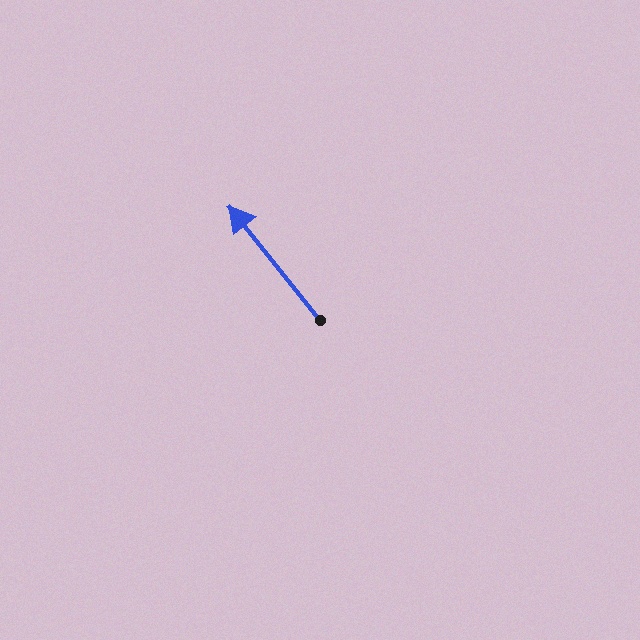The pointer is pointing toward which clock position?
Roughly 11 o'clock.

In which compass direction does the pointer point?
Northwest.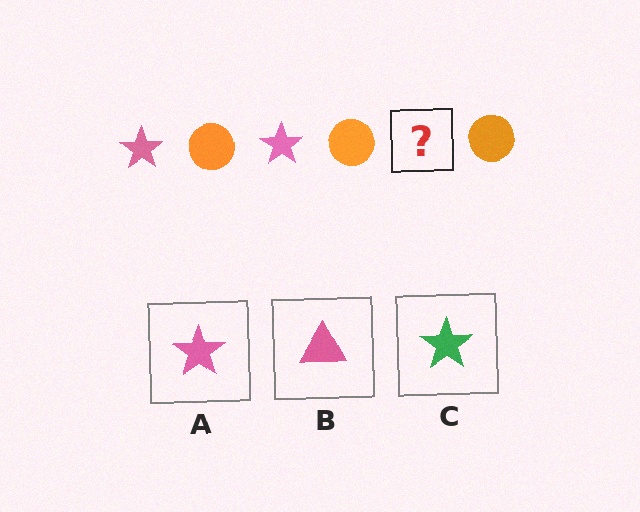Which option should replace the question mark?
Option A.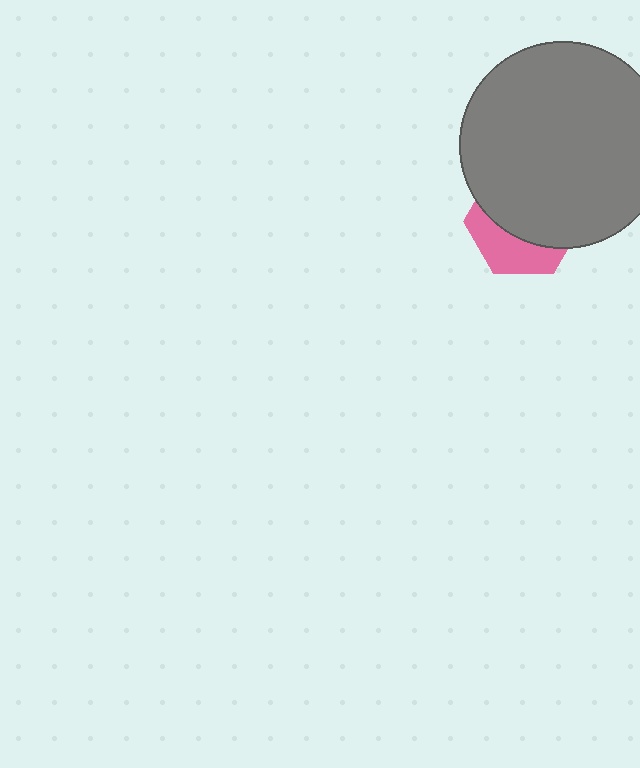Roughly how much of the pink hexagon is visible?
A small part of it is visible (roughly 35%).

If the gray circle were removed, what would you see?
You would see the complete pink hexagon.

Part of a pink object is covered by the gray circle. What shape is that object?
It is a hexagon.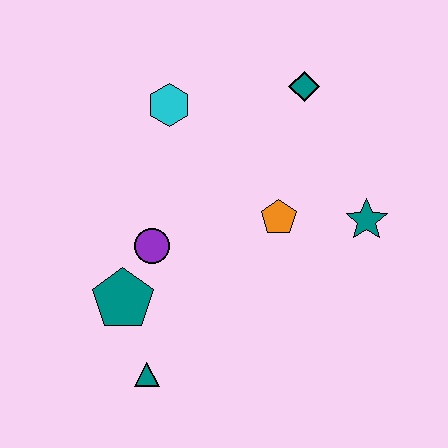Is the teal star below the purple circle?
No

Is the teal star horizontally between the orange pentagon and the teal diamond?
No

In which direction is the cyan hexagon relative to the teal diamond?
The cyan hexagon is to the left of the teal diamond.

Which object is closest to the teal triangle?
The teal pentagon is closest to the teal triangle.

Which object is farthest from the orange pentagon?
The teal triangle is farthest from the orange pentagon.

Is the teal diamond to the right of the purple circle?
Yes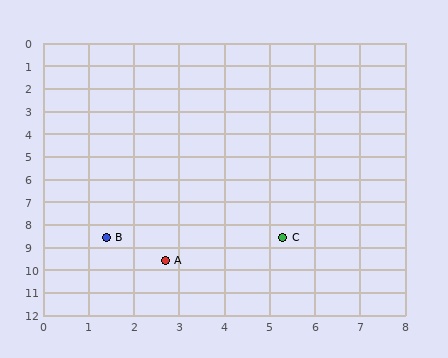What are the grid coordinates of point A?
Point A is at approximately (2.7, 9.6).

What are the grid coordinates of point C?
Point C is at approximately (5.3, 8.6).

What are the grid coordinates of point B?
Point B is at approximately (1.4, 8.6).